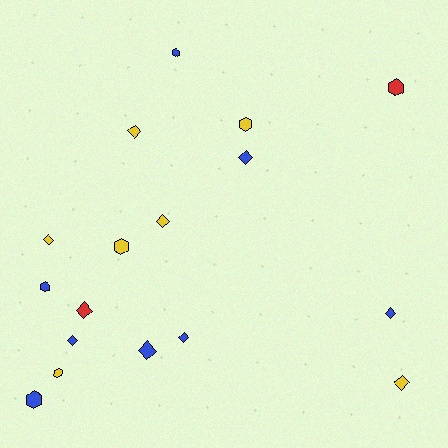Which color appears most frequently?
Blue, with 8 objects.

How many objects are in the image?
There are 17 objects.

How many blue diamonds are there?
There are 5 blue diamonds.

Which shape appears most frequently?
Diamond, with 10 objects.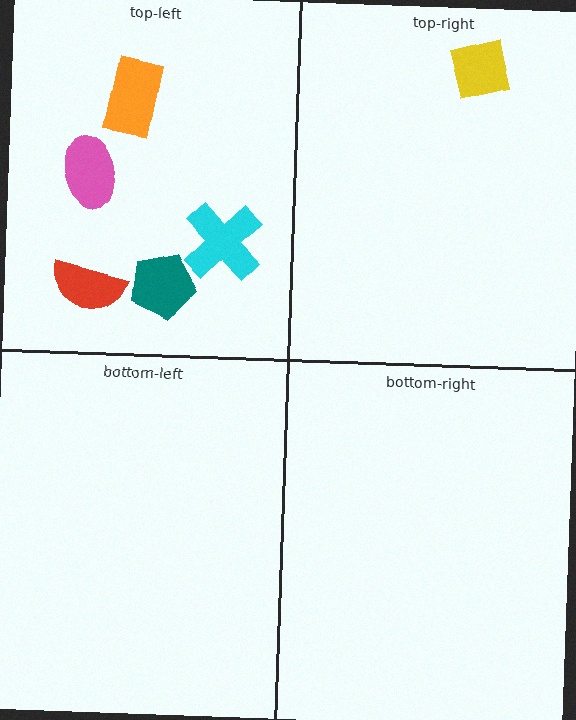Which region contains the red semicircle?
The top-left region.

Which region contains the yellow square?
The top-right region.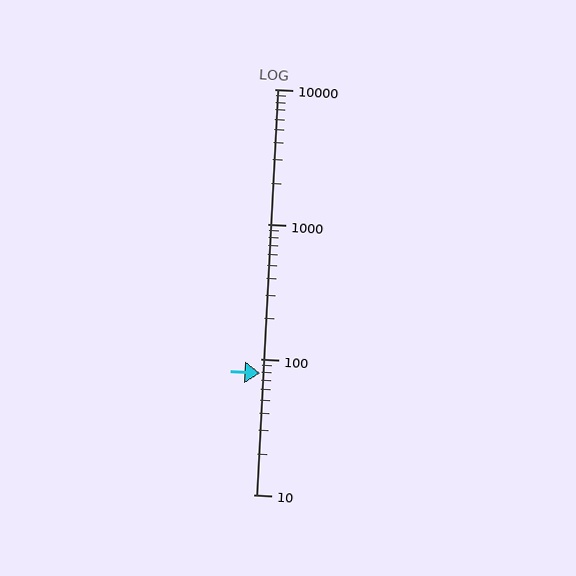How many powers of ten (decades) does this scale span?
The scale spans 3 decades, from 10 to 10000.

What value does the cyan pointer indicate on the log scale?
The pointer indicates approximately 79.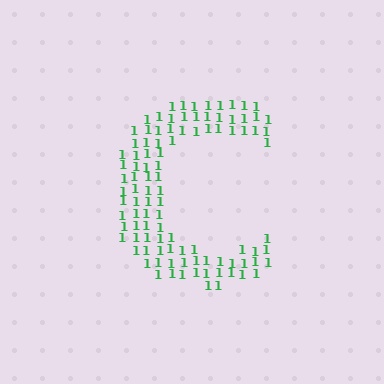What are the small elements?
The small elements are digit 1's.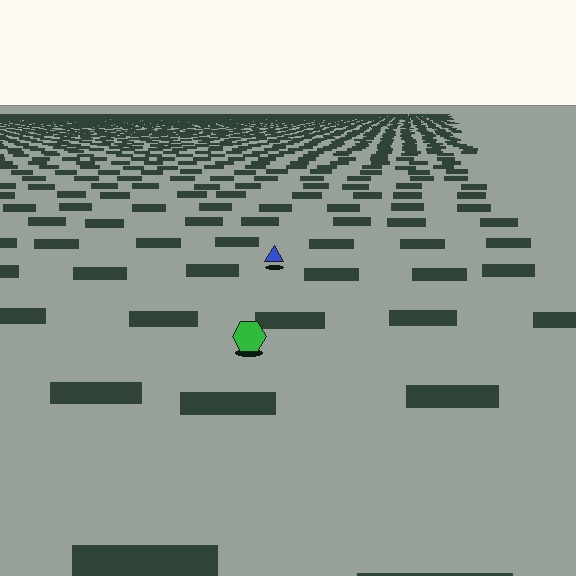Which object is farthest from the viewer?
The blue triangle is farthest from the viewer. It appears smaller and the ground texture around it is denser.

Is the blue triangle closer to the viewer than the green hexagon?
No. The green hexagon is closer — you can tell from the texture gradient: the ground texture is coarser near it.